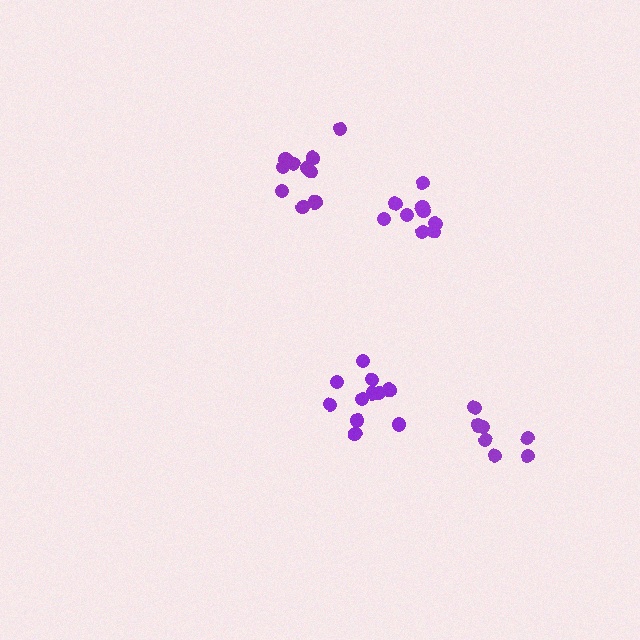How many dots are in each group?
Group 1: 9 dots, Group 2: 11 dots, Group 3: 11 dots, Group 4: 7 dots (38 total).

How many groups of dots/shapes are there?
There are 4 groups.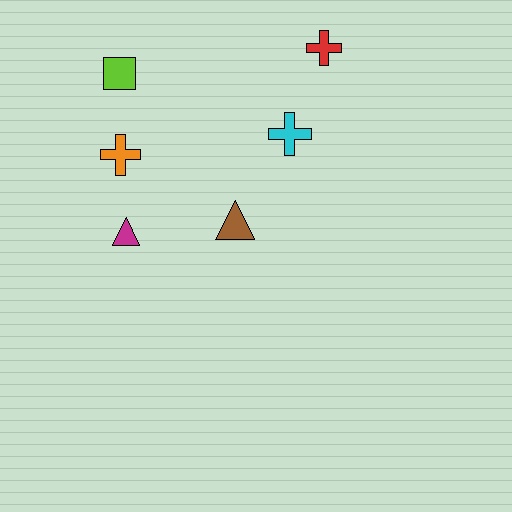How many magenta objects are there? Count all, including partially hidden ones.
There is 1 magenta object.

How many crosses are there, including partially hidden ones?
There are 3 crosses.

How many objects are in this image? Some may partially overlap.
There are 6 objects.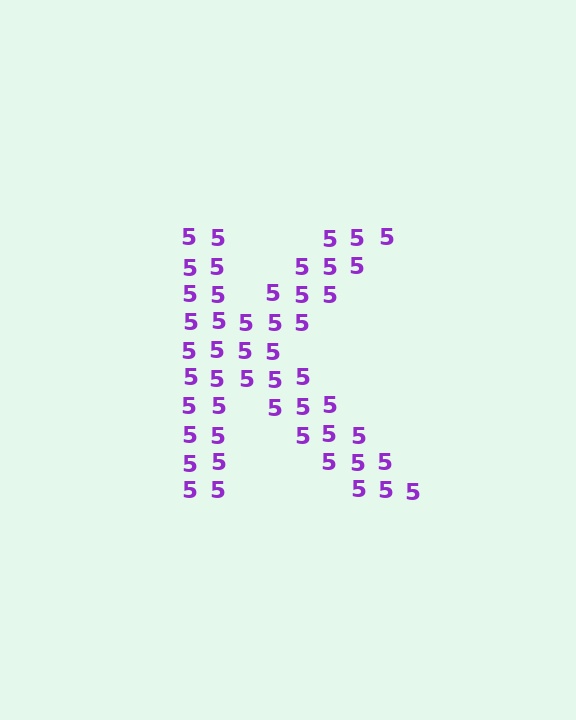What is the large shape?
The large shape is the letter K.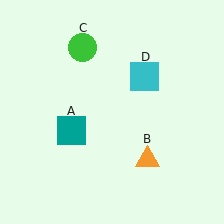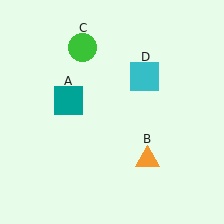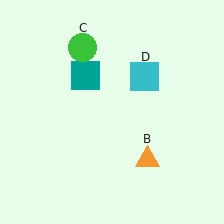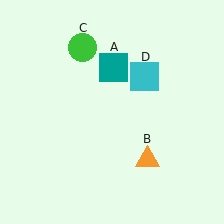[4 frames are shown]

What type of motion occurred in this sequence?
The teal square (object A) rotated clockwise around the center of the scene.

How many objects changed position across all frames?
1 object changed position: teal square (object A).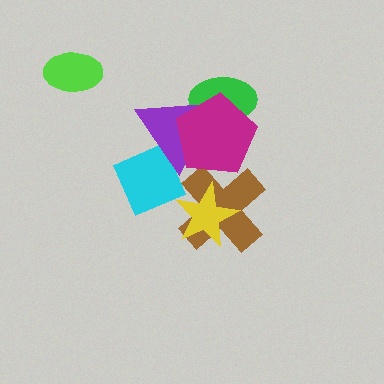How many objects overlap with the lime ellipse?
0 objects overlap with the lime ellipse.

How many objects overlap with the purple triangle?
3 objects overlap with the purple triangle.